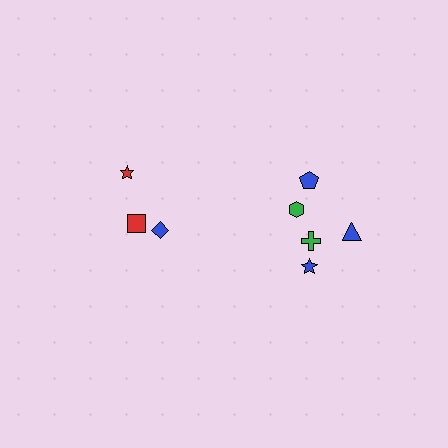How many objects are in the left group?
There are 3 objects.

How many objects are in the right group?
There are 5 objects.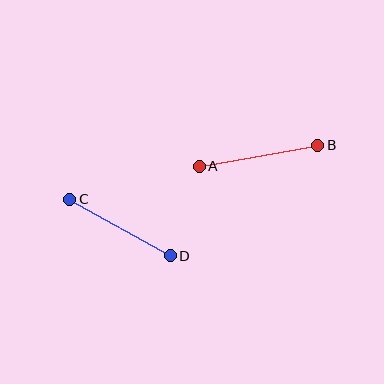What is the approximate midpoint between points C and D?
The midpoint is at approximately (120, 227) pixels.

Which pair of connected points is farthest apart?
Points A and B are farthest apart.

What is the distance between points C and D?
The distance is approximately 115 pixels.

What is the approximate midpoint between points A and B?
The midpoint is at approximately (258, 156) pixels.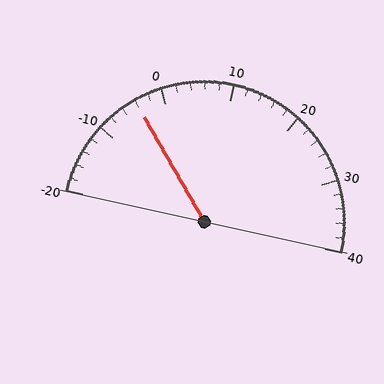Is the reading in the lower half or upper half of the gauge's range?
The reading is in the lower half of the range (-20 to 40).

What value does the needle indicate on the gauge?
The needle indicates approximately -4.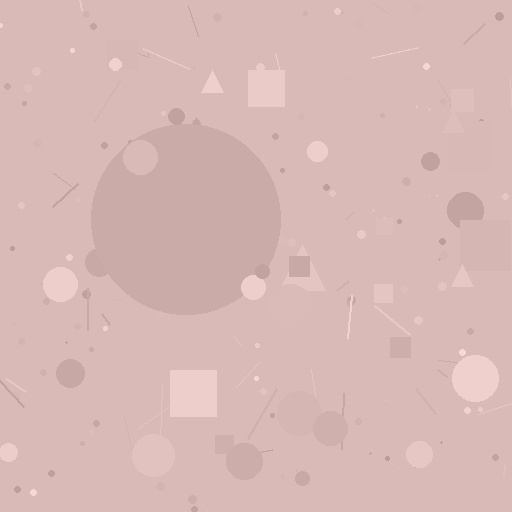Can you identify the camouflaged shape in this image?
The camouflaged shape is a circle.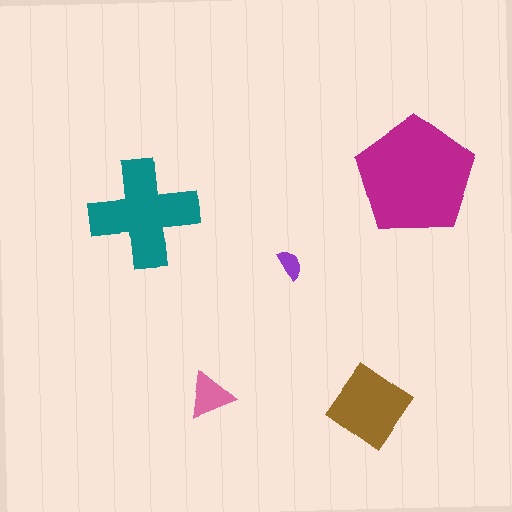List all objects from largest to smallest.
The magenta pentagon, the teal cross, the brown diamond, the pink triangle, the purple semicircle.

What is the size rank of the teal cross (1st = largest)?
2nd.